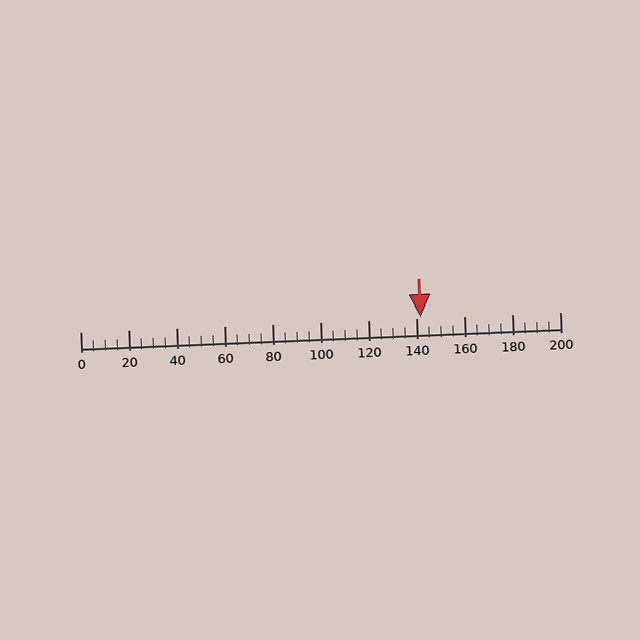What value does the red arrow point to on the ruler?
The red arrow points to approximately 142.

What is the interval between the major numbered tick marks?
The major tick marks are spaced 20 units apart.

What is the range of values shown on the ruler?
The ruler shows values from 0 to 200.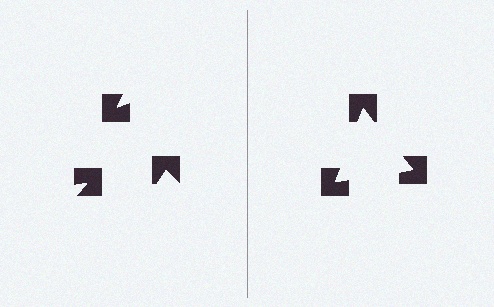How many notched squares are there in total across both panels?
6 — 3 on each side.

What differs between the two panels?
The notched squares are positioned identically on both sides; only the wedge orientations differ. On the right they align to a triangle; on the left they are misaligned.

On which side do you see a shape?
An illusory triangle appears on the right side. On the left side the wedge cuts are rotated, so no coherent shape forms.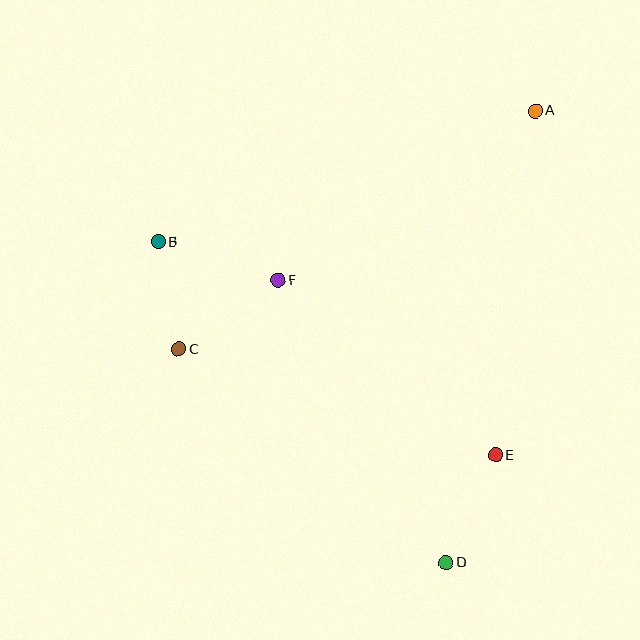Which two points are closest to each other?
Points B and C are closest to each other.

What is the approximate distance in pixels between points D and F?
The distance between D and F is approximately 328 pixels.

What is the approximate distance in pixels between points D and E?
The distance between D and E is approximately 118 pixels.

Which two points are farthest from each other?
Points A and D are farthest from each other.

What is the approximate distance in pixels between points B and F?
The distance between B and F is approximately 126 pixels.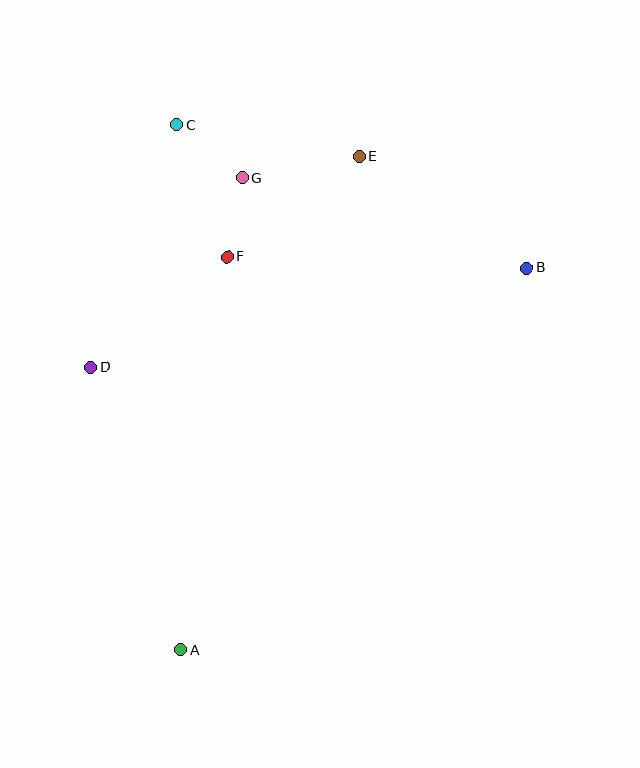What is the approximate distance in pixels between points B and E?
The distance between B and E is approximately 201 pixels.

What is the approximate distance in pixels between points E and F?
The distance between E and F is approximately 166 pixels.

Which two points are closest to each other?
Points F and G are closest to each other.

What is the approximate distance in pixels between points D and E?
The distance between D and E is approximately 341 pixels.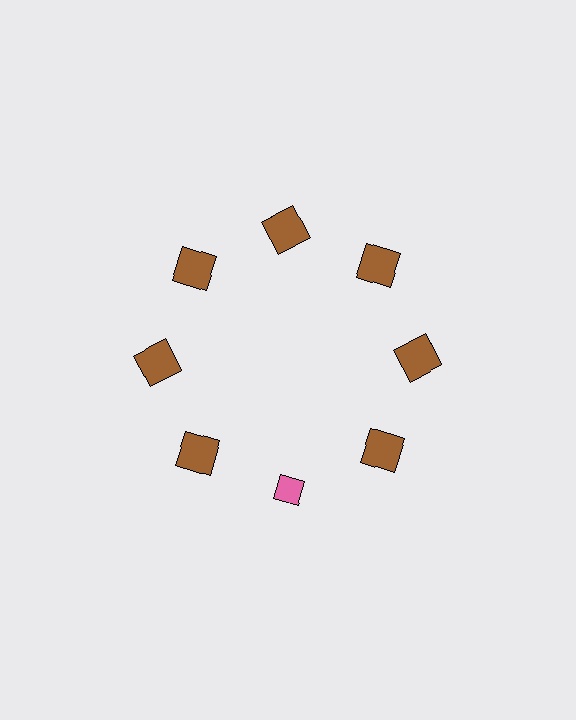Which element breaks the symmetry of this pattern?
The pink diamond at roughly the 6 o'clock position breaks the symmetry. All other shapes are brown squares.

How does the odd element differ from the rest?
It differs in both color (pink instead of brown) and shape (diamond instead of square).